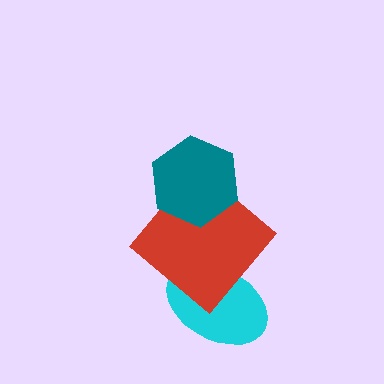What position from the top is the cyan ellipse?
The cyan ellipse is 3rd from the top.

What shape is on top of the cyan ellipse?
The red diamond is on top of the cyan ellipse.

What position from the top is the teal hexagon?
The teal hexagon is 1st from the top.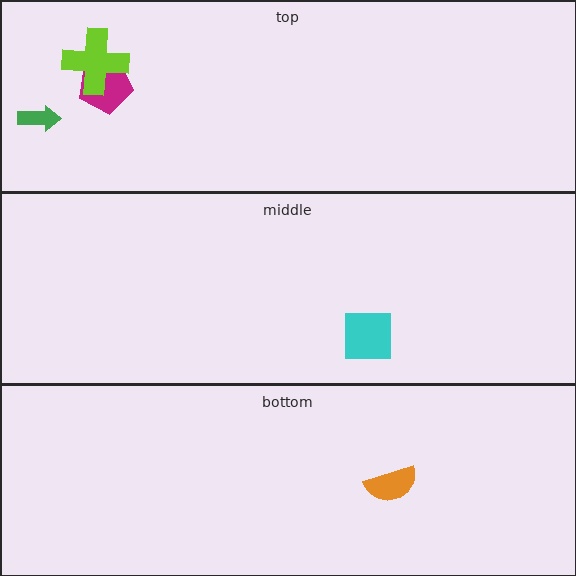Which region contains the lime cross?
The top region.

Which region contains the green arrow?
The top region.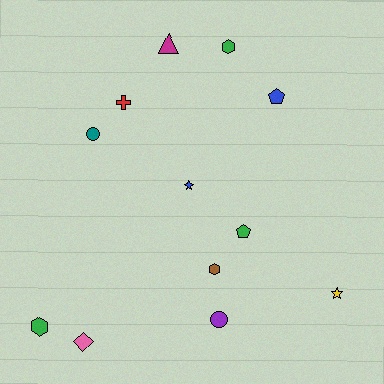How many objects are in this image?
There are 12 objects.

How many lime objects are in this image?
There are no lime objects.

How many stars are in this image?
There are 2 stars.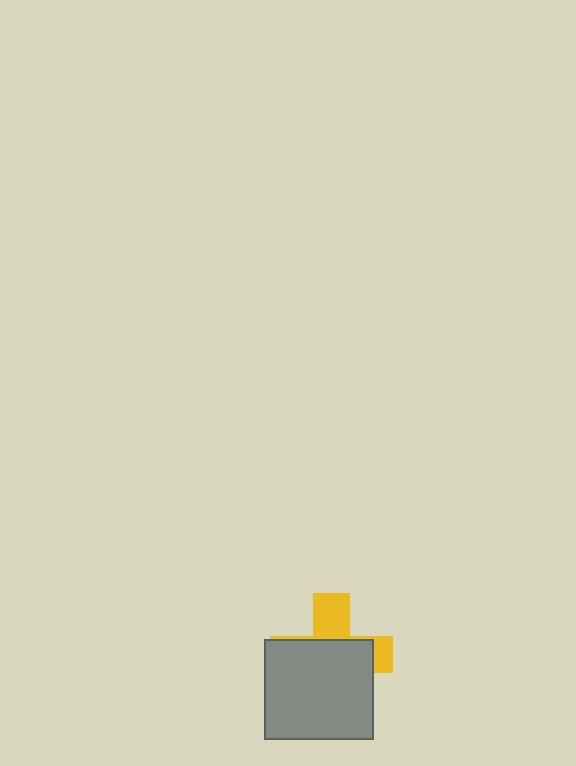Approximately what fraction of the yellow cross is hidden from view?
Roughly 65% of the yellow cross is hidden behind the gray rectangle.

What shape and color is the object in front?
The object in front is a gray rectangle.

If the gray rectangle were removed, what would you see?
You would see the complete yellow cross.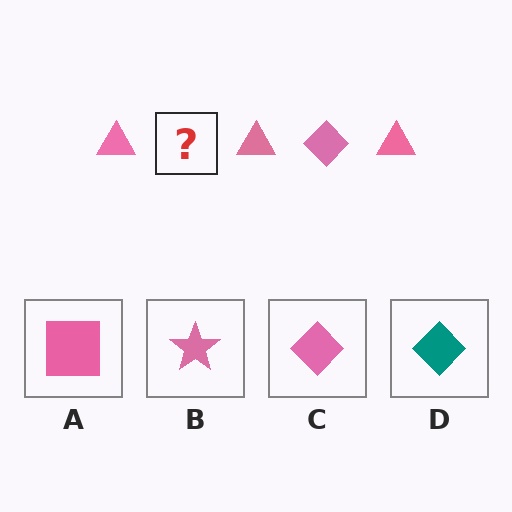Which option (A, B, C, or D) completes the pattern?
C.